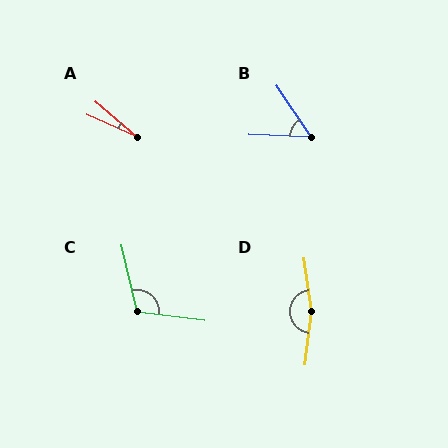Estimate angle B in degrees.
Approximately 54 degrees.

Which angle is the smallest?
A, at approximately 16 degrees.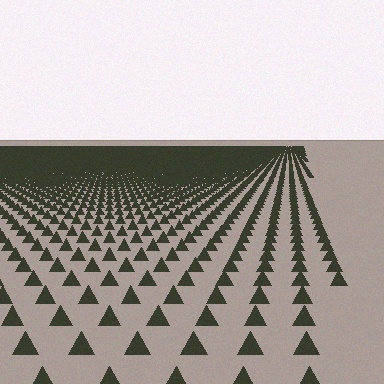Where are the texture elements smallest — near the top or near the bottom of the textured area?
Near the top.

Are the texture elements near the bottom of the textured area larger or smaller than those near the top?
Larger. Near the bottom, elements are closer to the viewer and appear at a bigger on-screen size.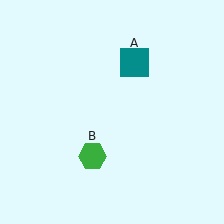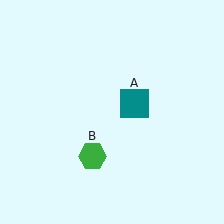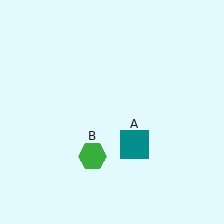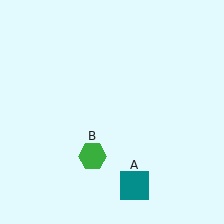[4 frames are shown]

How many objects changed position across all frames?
1 object changed position: teal square (object A).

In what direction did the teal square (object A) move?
The teal square (object A) moved down.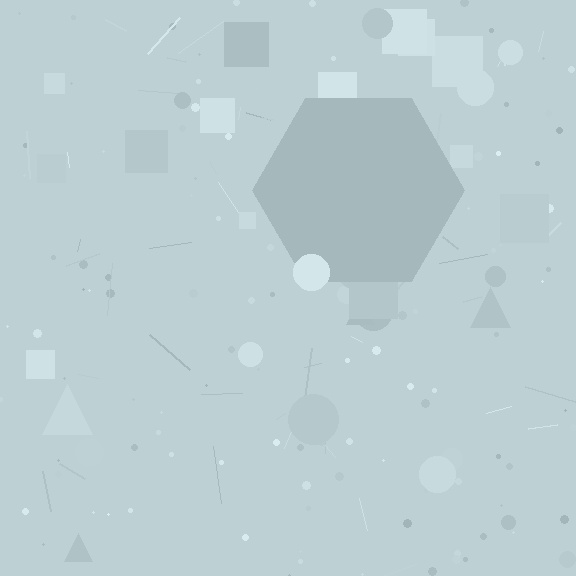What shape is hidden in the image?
A hexagon is hidden in the image.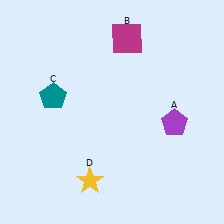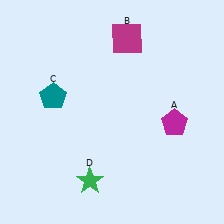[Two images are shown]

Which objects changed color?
A changed from purple to magenta. D changed from yellow to green.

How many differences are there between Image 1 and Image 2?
There are 2 differences between the two images.